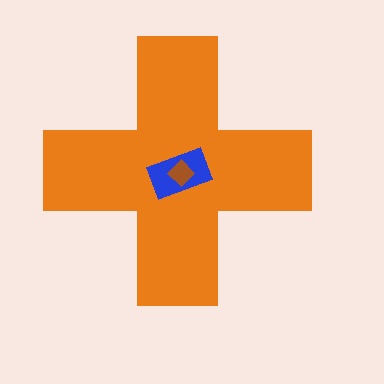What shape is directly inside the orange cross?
The blue rectangle.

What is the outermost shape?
The orange cross.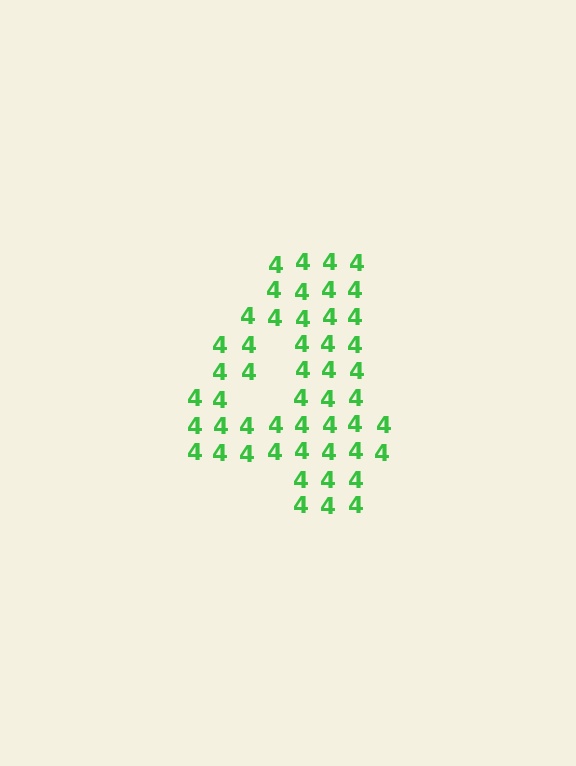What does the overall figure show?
The overall figure shows the digit 4.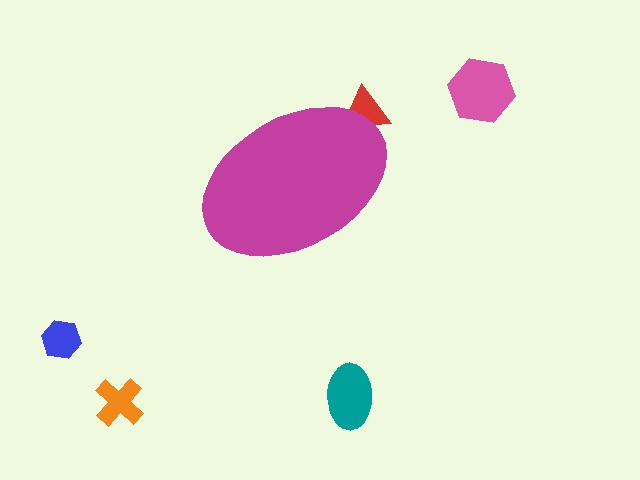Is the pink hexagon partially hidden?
No, the pink hexagon is fully visible.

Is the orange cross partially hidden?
No, the orange cross is fully visible.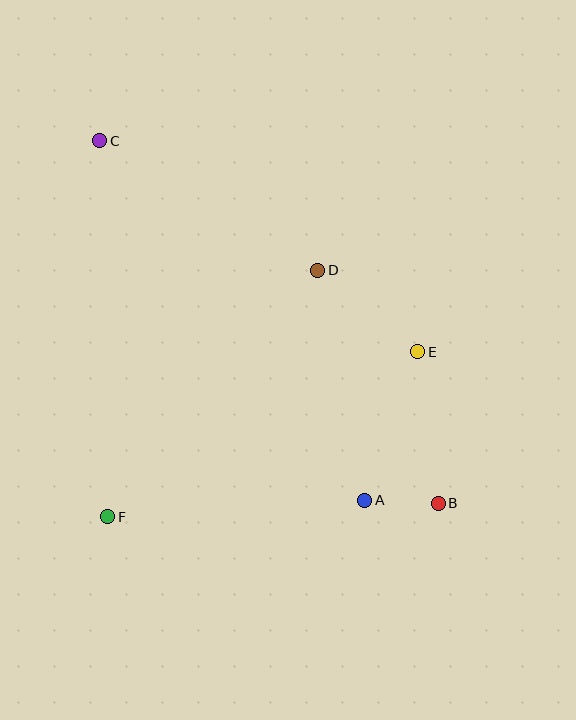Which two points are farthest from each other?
Points B and C are farthest from each other.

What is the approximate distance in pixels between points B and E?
The distance between B and E is approximately 153 pixels.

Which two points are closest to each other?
Points A and B are closest to each other.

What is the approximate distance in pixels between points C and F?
The distance between C and F is approximately 376 pixels.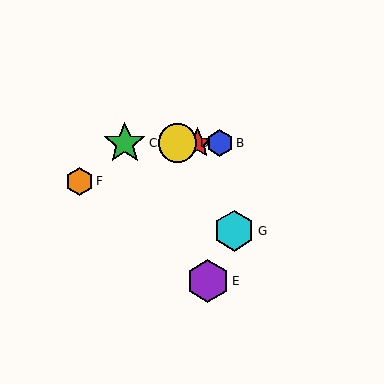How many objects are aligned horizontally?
4 objects (A, B, C, D) are aligned horizontally.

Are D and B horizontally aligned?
Yes, both are at y≈143.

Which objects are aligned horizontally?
Objects A, B, C, D are aligned horizontally.